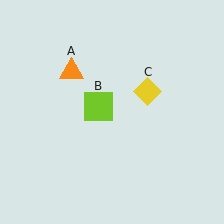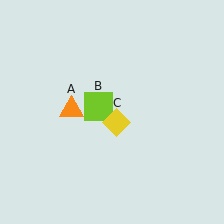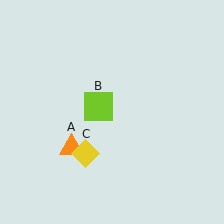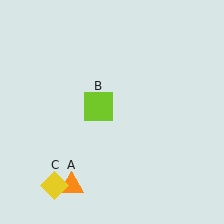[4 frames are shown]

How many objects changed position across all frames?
2 objects changed position: orange triangle (object A), yellow diamond (object C).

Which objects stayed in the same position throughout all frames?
Lime square (object B) remained stationary.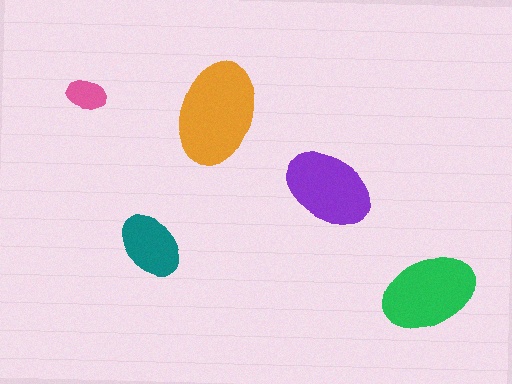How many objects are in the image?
There are 5 objects in the image.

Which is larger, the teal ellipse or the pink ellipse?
The teal one.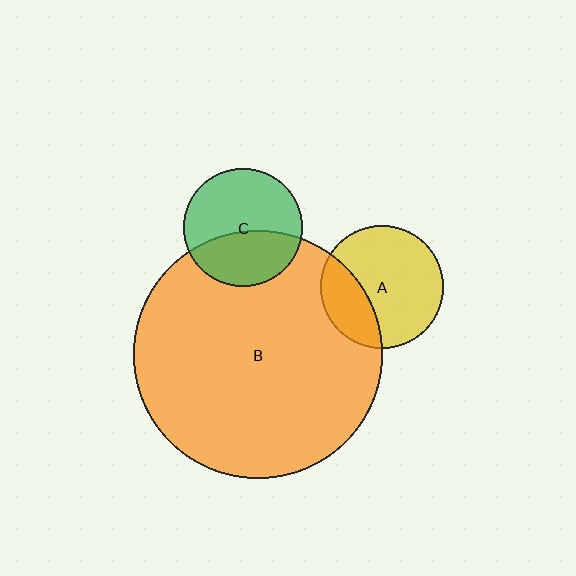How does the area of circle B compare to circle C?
Approximately 4.4 times.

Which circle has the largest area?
Circle B (orange).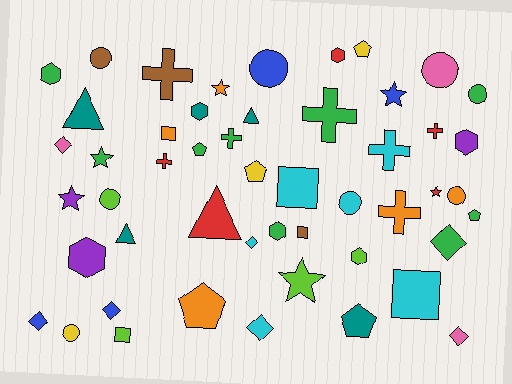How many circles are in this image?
There are 8 circles.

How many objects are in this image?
There are 50 objects.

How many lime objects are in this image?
There are 4 lime objects.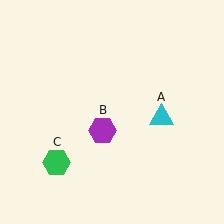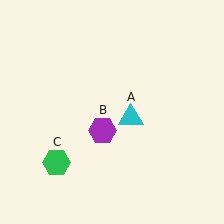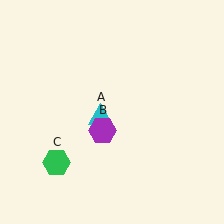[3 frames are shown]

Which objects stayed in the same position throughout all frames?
Purple hexagon (object B) and green hexagon (object C) remained stationary.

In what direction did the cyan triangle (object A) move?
The cyan triangle (object A) moved left.